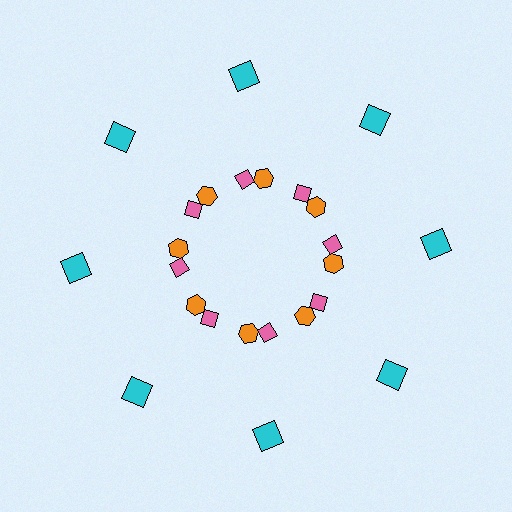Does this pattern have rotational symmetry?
Yes, this pattern has 8-fold rotational symmetry. It looks the same after rotating 45 degrees around the center.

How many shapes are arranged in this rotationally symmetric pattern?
There are 24 shapes, arranged in 8 groups of 3.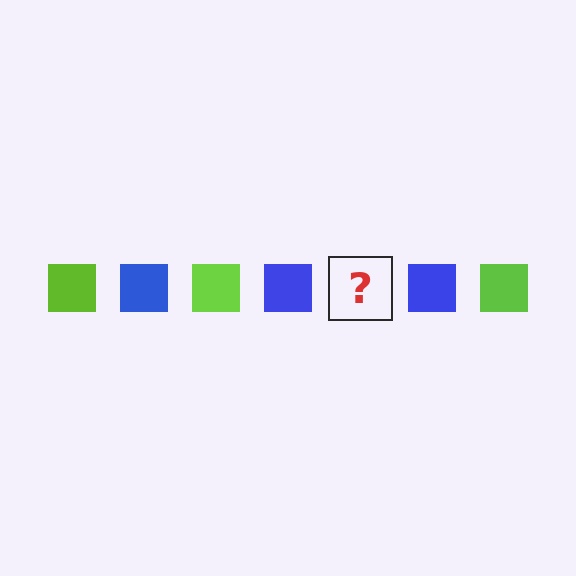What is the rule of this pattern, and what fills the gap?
The rule is that the pattern cycles through lime, blue squares. The gap should be filled with a lime square.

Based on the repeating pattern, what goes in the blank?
The blank should be a lime square.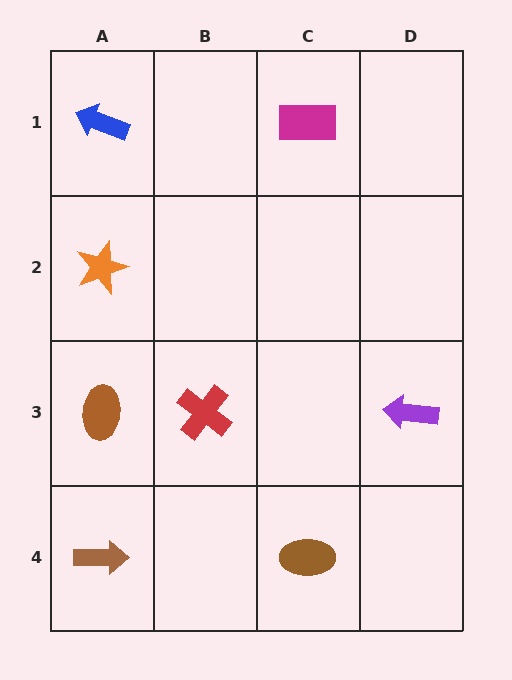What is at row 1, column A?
A blue arrow.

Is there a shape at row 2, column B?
No, that cell is empty.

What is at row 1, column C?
A magenta rectangle.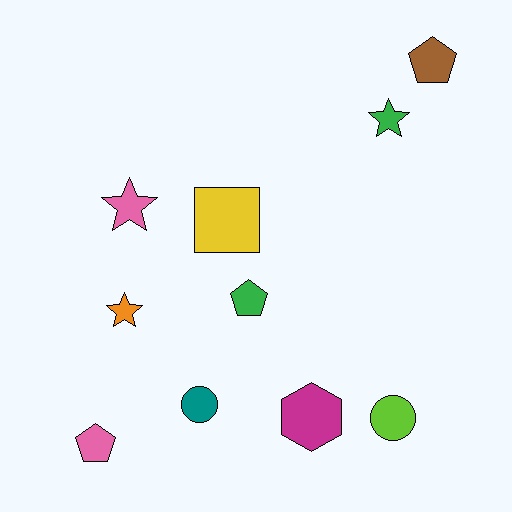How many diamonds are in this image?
There are no diamonds.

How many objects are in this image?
There are 10 objects.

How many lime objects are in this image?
There is 1 lime object.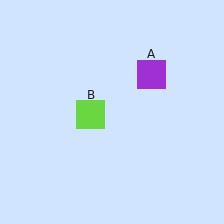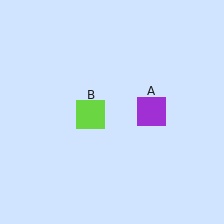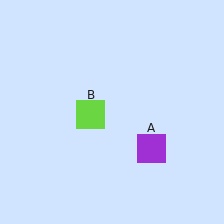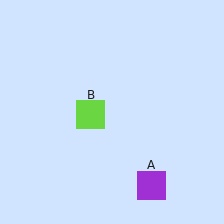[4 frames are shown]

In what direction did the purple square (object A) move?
The purple square (object A) moved down.